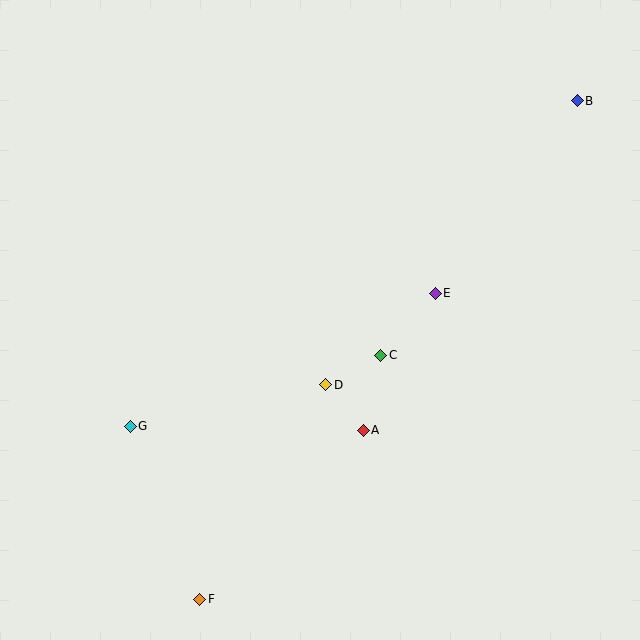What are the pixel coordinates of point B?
Point B is at (577, 101).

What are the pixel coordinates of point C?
Point C is at (381, 355).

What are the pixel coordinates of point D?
Point D is at (326, 385).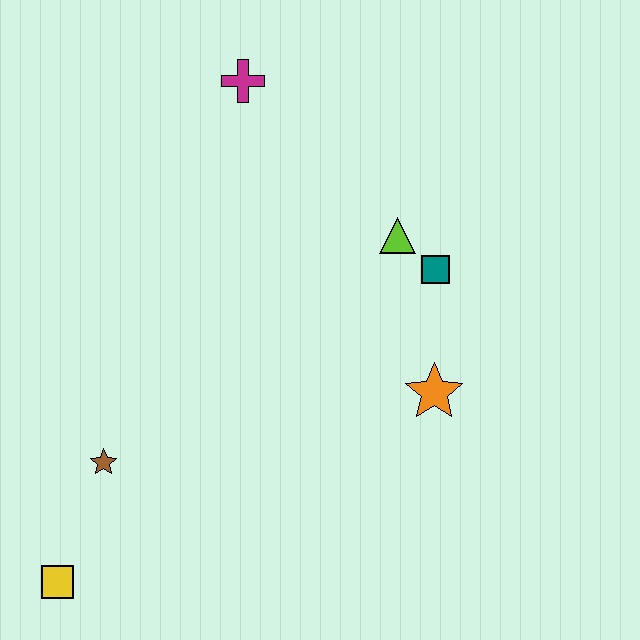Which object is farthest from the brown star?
The magenta cross is farthest from the brown star.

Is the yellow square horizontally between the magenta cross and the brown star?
No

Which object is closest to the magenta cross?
The lime triangle is closest to the magenta cross.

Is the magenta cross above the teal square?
Yes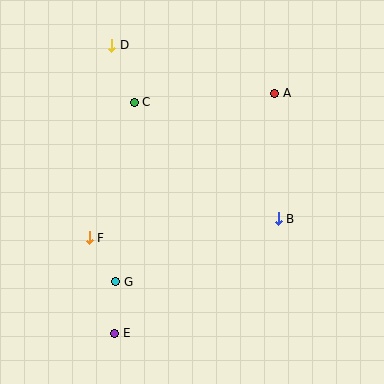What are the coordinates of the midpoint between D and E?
The midpoint between D and E is at (113, 189).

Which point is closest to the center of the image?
Point B at (278, 219) is closest to the center.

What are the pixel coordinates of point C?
Point C is at (134, 102).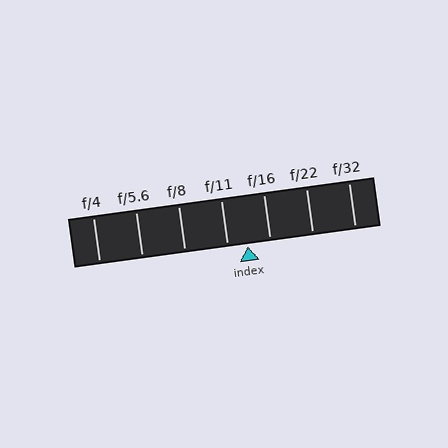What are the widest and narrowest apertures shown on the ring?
The widest aperture shown is f/4 and the narrowest is f/32.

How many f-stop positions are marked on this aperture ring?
There are 7 f-stop positions marked.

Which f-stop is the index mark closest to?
The index mark is closest to f/11.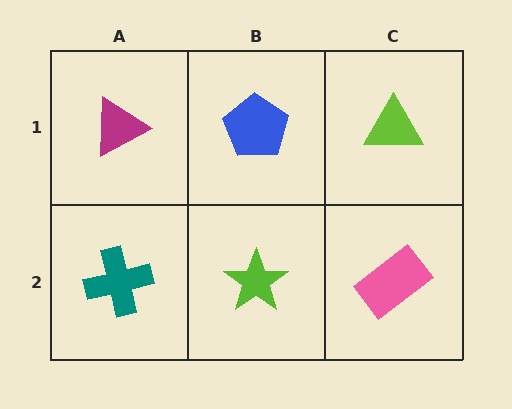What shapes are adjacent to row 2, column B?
A blue pentagon (row 1, column B), a teal cross (row 2, column A), a pink rectangle (row 2, column C).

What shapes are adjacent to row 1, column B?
A lime star (row 2, column B), a magenta triangle (row 1, column A), a lime triangle (row 1, column C).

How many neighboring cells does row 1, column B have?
3.